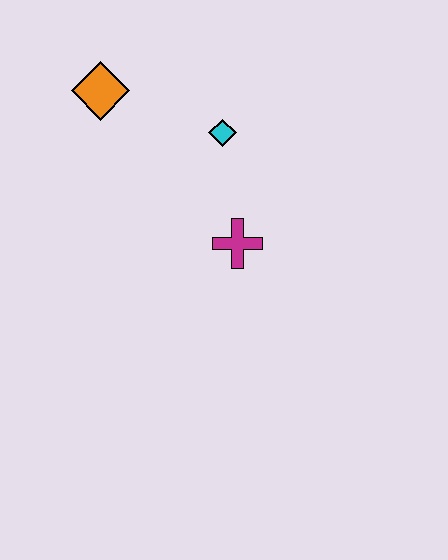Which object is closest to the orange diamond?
The cyan diamond is closest to the orange diamond.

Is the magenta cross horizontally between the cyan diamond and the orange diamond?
No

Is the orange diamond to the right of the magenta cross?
No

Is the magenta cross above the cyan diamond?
No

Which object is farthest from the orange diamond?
The magenta cross is farthest from the orange diamond.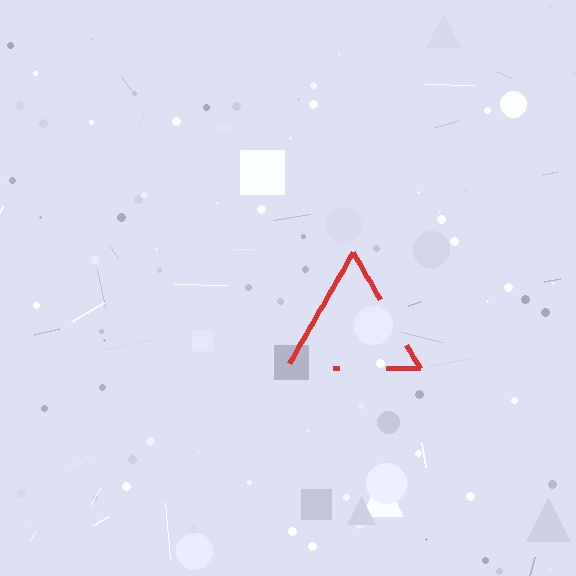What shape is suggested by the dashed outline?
The dashed outline suggests a triangle.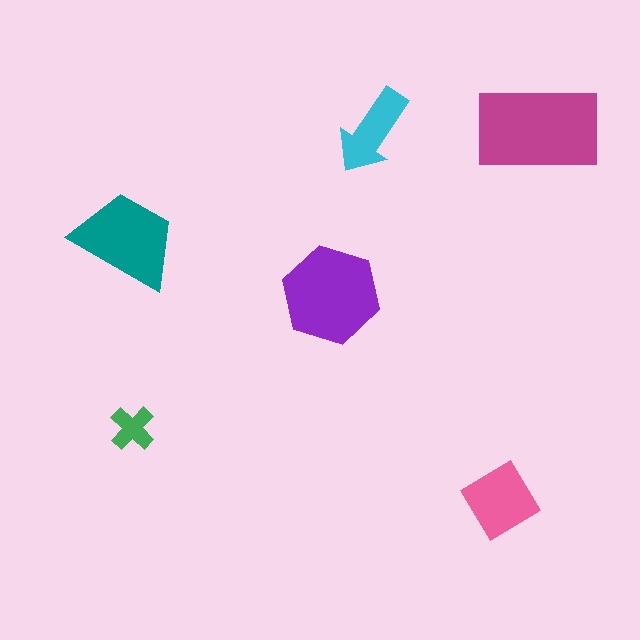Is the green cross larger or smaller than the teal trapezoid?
Smaller.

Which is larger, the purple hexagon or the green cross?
The purple hexagon.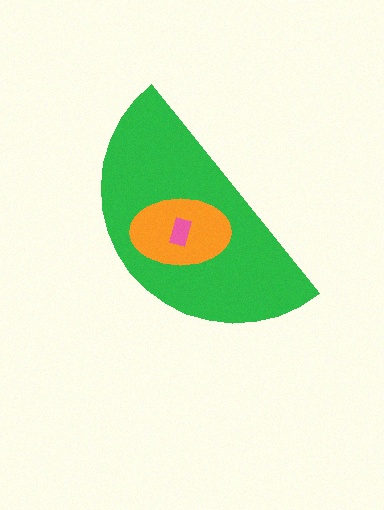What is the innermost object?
The pink rectangle.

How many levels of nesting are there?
3.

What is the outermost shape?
The green semicircle.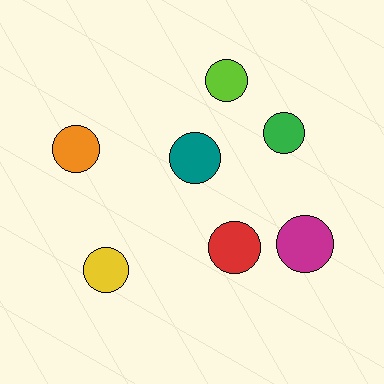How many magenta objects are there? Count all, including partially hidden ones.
There is 1 magenta object.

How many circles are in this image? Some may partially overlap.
There are 7 circles.